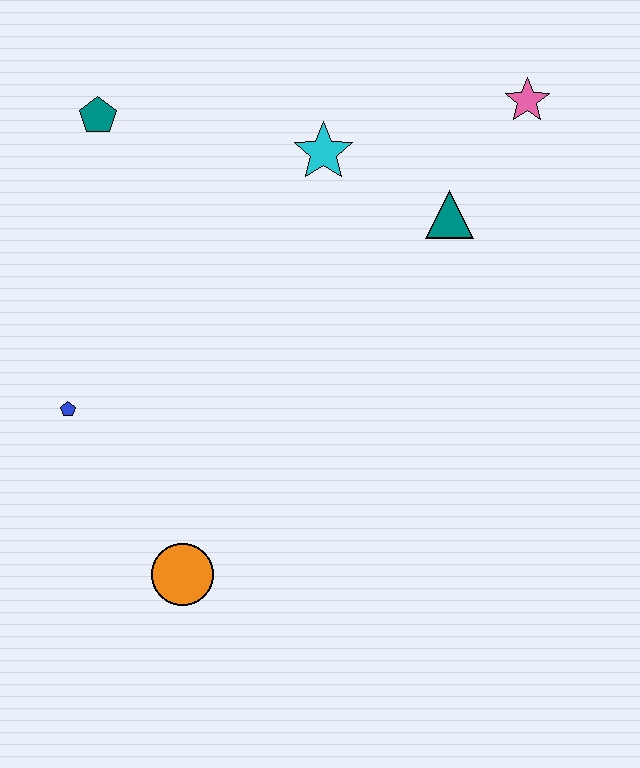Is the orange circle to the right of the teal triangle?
No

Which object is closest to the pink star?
The teal triangle is closest to the pink star.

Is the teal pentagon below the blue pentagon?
No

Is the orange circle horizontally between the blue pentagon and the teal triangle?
Yes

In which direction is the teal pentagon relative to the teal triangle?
The teal pentagon is to the left of the teal triangle.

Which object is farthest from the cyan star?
The orange circle is farthest from the cyan star.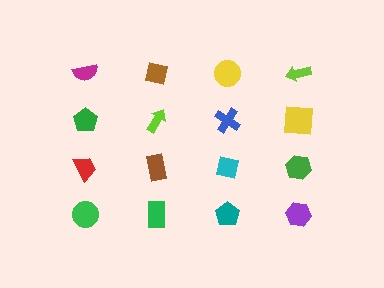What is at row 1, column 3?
A yellow circle.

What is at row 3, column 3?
A cyan square.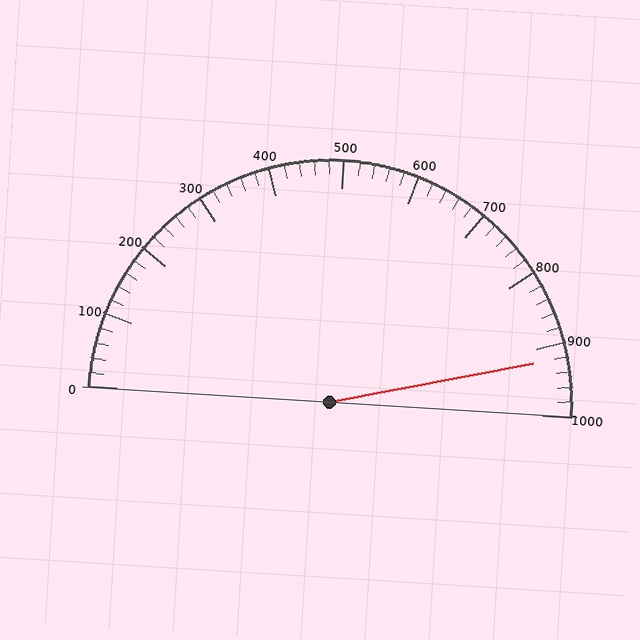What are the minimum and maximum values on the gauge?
The gauge ranges from 0 to 1000.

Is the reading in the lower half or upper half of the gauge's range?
The reading is in the upper half of the range (0 to 1000).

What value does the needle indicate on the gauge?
The needle indicates approximately 920.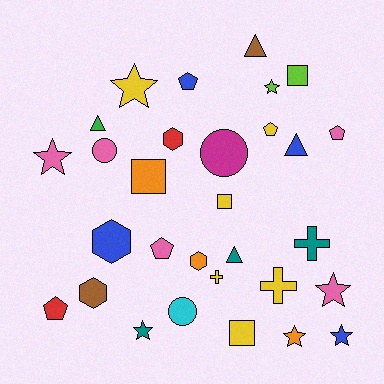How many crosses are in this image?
There are 3 crosses.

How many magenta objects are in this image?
There is 1 magenta object.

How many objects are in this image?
There are 30 objects.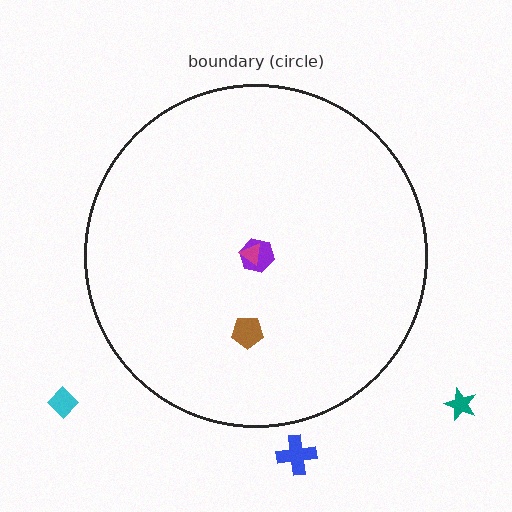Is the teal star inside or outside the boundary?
Outside.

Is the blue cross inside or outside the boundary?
Outside.